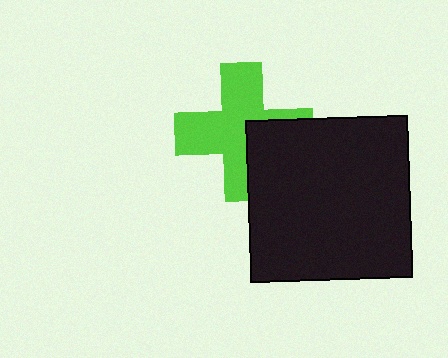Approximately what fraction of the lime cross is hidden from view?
Roughly 31% of the lime cross is hidden behind the black square.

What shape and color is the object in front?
The object in front is a black square.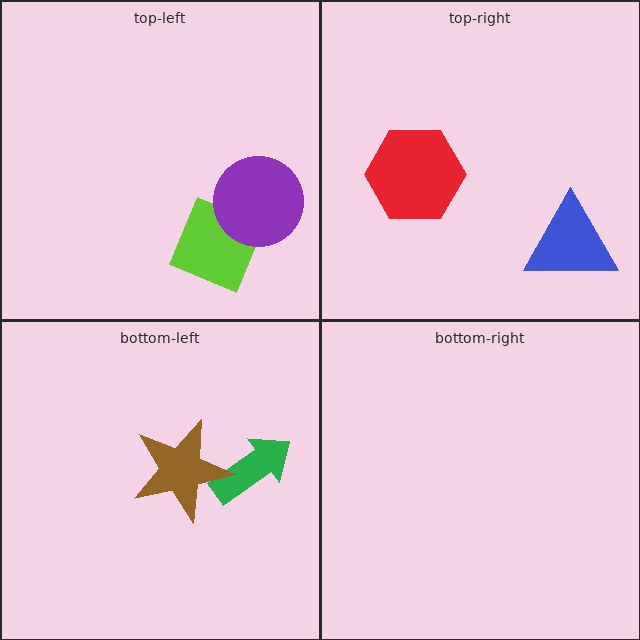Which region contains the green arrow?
The bottom-left region.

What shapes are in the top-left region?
The lime diamond, the purple circle.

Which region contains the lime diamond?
The top-left region.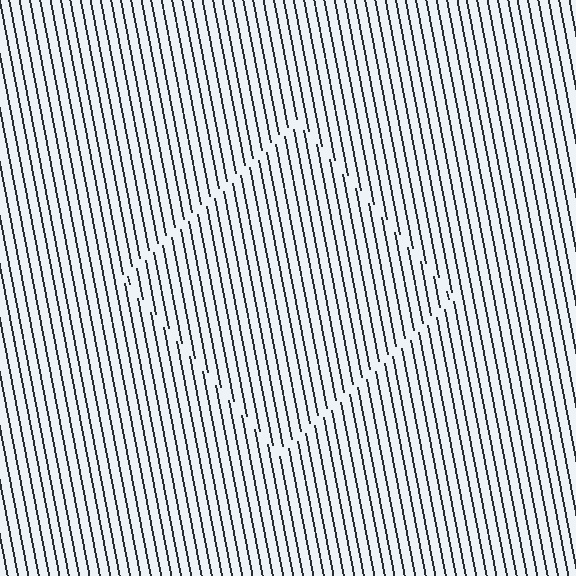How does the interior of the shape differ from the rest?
The interior of the shape contains the same grating, shifted by half a period — the contour is defined by the phase discontinuity where line-ends from the inner and outer gratings abut.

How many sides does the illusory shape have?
4 sides — the line-ends trace a square.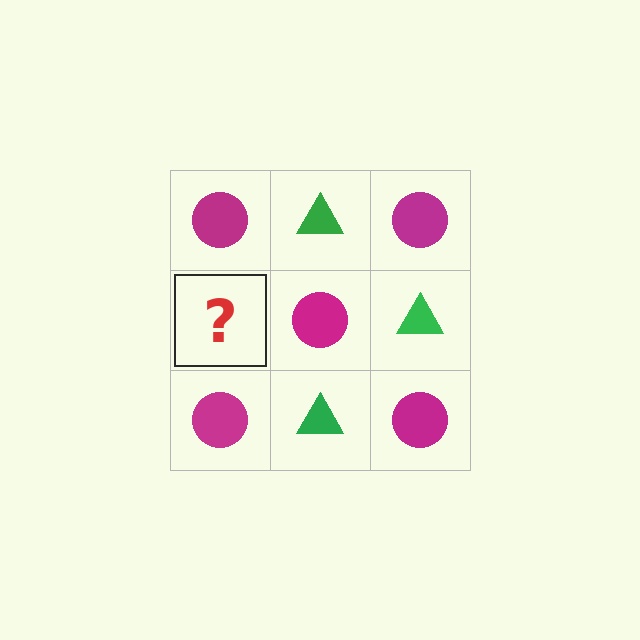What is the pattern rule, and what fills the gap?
The rule is that it alternates magenta circle and green triangle in a checkerboard pattern. The gap should be filled with a green triangle.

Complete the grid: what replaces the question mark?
The question mark should be replaced with a green triangle.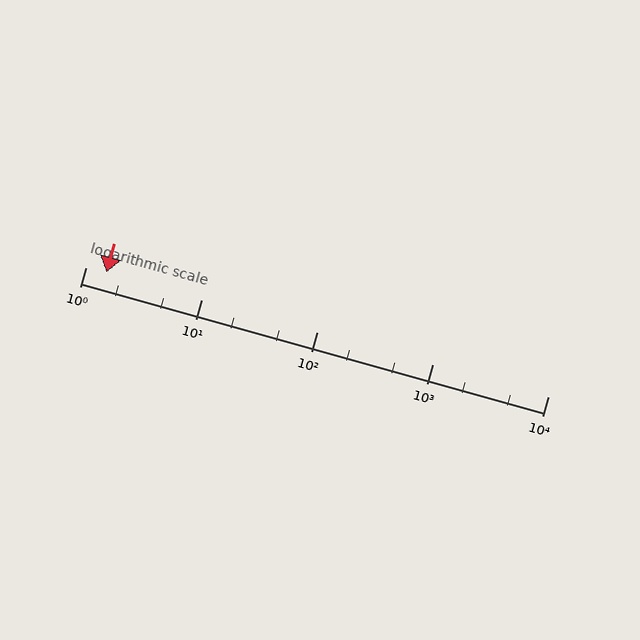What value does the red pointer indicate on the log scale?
The pointer indicates approximately 1.5.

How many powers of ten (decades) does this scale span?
The scale spans 4 decades, from 1 to 10000.